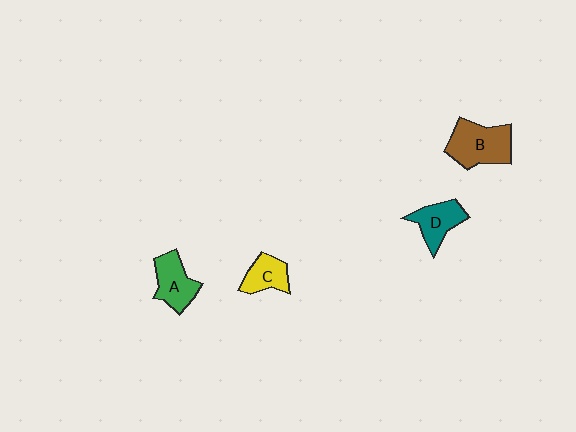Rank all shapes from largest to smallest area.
From largest to smallest: B (brown), A (green), D (teal), C (yellow).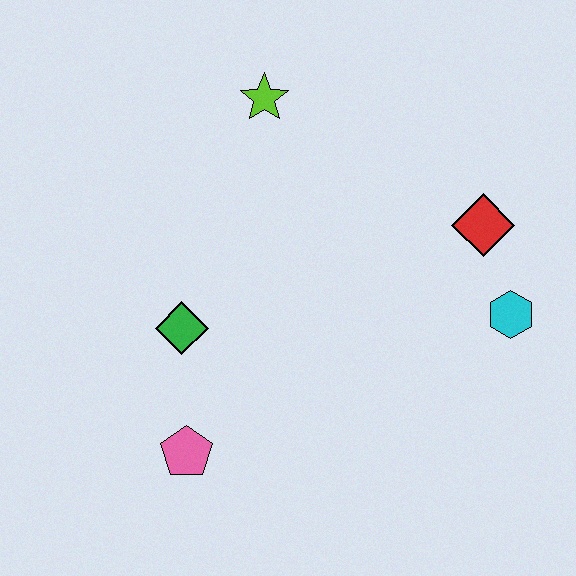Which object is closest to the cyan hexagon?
The red diamond is closest to the cyan hexagon.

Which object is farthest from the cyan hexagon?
The pink pentagon is farthest from the cyan hexagon.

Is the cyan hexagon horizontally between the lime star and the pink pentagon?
No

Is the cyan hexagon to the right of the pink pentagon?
Yes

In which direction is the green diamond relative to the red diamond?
The green diamond is to the left of the red diamond.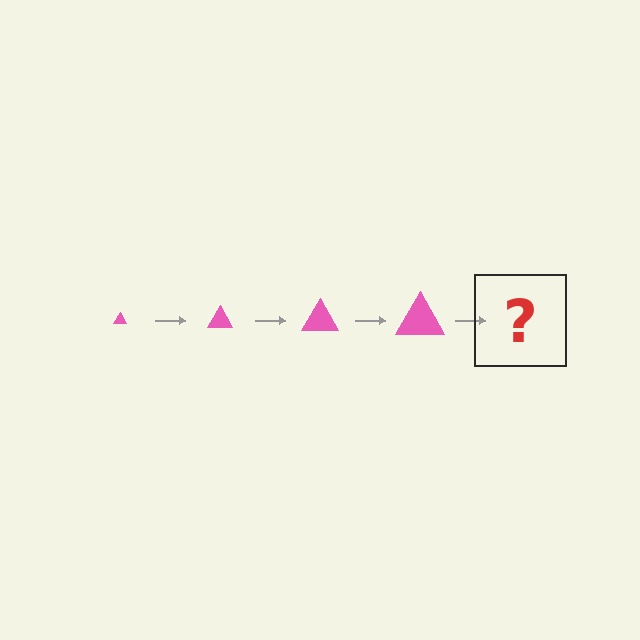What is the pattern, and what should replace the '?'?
The pattern is that the triangle gets progressively larger each step. The '?' should be a pink triangle, larger than the previous one.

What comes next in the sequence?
The next element should be a pink triangle, larger than the previous one.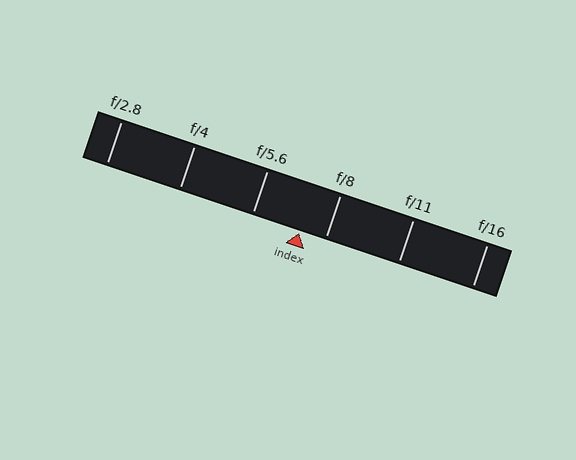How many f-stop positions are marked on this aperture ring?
There are 6 f-stop positions marked.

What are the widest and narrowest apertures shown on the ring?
The widest aperture shown is f/2.8 and the narrowest is f/16.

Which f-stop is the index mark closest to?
The index mark is closest to f/8.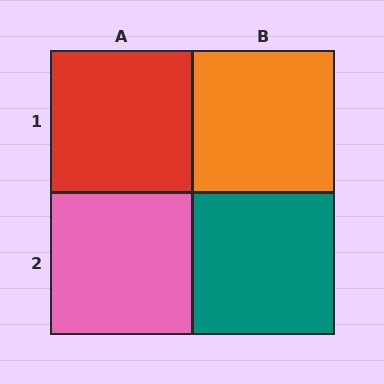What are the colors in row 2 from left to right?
Pink, teal.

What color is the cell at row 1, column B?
Orange.